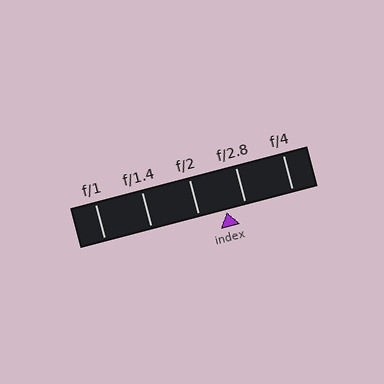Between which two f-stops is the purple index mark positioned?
The index mark is between f/2 and f/2.8.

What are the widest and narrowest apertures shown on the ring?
The widest aperture shown is f/1 and the narrowest is f/4.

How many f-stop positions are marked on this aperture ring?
There are 5 f-stop positions marked.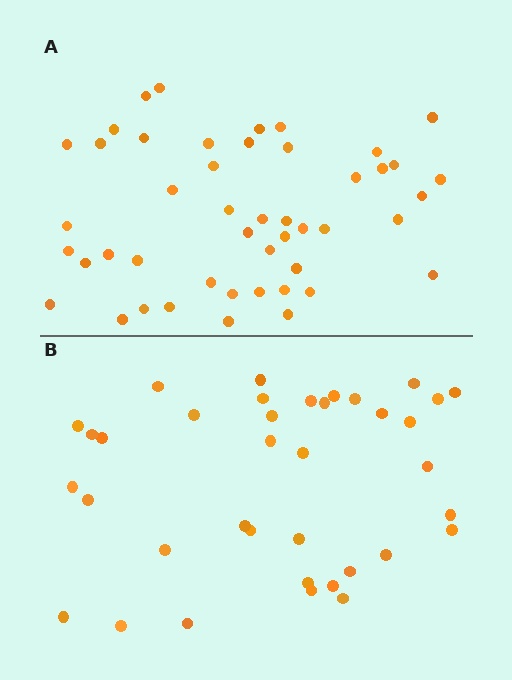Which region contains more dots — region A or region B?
Region A (the top region) has more dots.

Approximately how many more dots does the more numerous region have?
Region A has roughly 10 or so more dots than region B.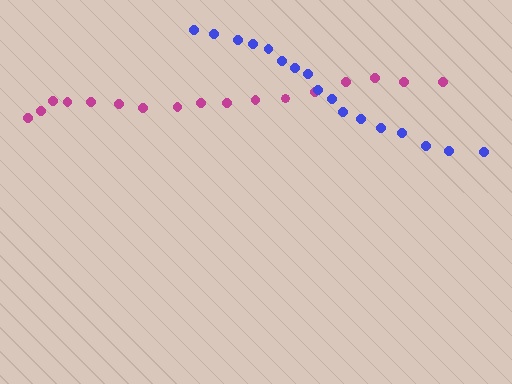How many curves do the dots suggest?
There are 2 distinct paths.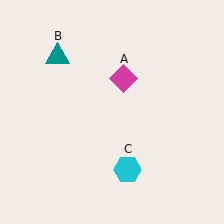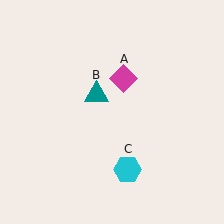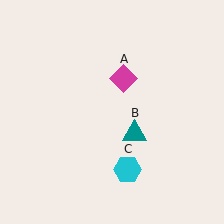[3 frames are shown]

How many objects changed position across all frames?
1 object changed position: teal triangle (object B).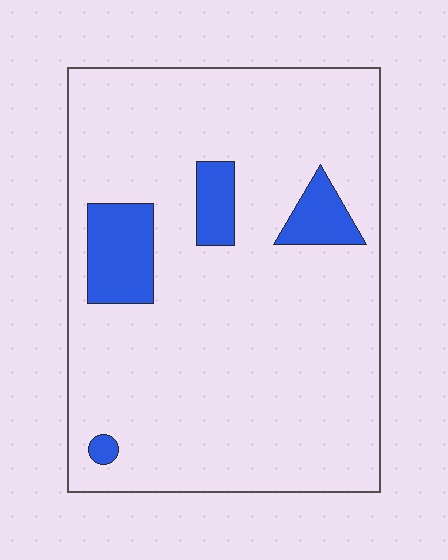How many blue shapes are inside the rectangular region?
4.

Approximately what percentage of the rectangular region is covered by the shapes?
Approximately 10%.